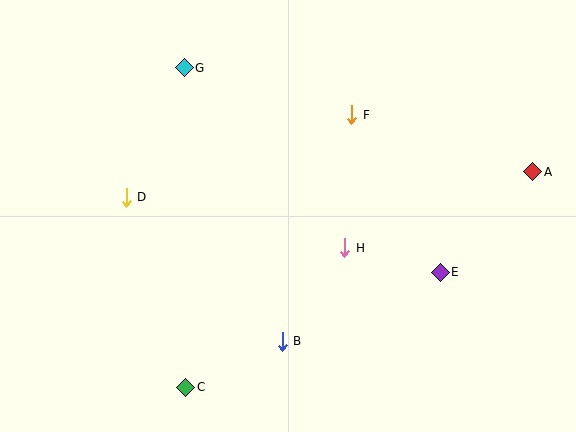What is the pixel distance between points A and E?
The distance between A and E is 137 pixels.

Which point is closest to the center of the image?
Point H at (345, 248) is closest to the center.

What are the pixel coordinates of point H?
Point H is at (345, 248).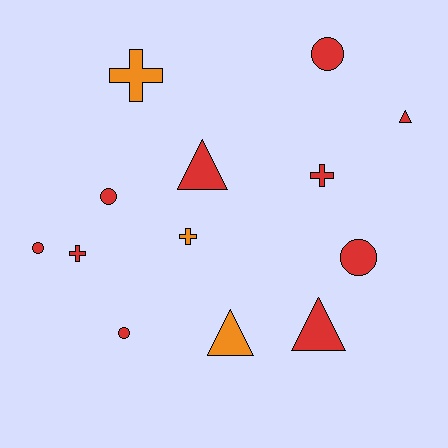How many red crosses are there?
There are 2 red crosses.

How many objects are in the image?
There are 13 objects.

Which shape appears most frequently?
Circle, with 5 objects.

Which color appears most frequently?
Red, with 10 objects.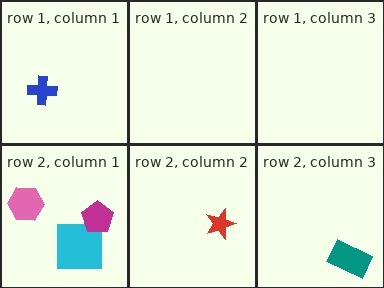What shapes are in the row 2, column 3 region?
The teal rectangle.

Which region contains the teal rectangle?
The row 2, column 3 region.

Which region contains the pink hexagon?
The row 2, column 1 region.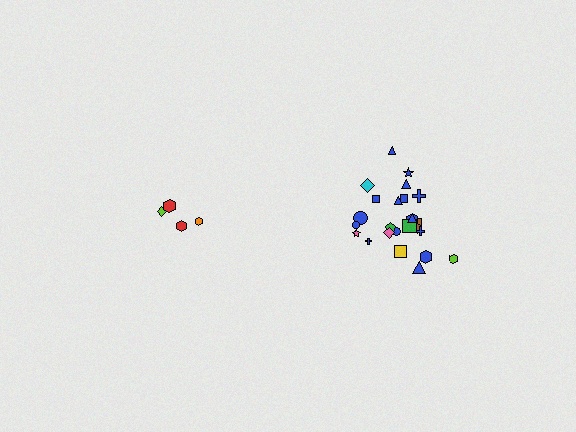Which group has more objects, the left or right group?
The right group.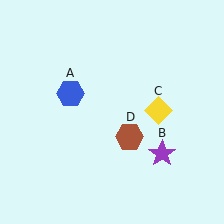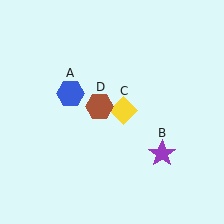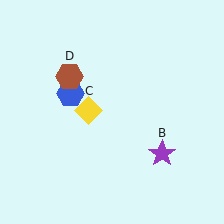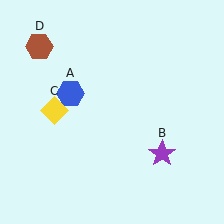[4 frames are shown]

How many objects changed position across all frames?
2 objects changed position: yellow diamond (object C), brown hexagon (object D).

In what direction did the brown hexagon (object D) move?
The brown hexagon (object D) moved up and to the left.